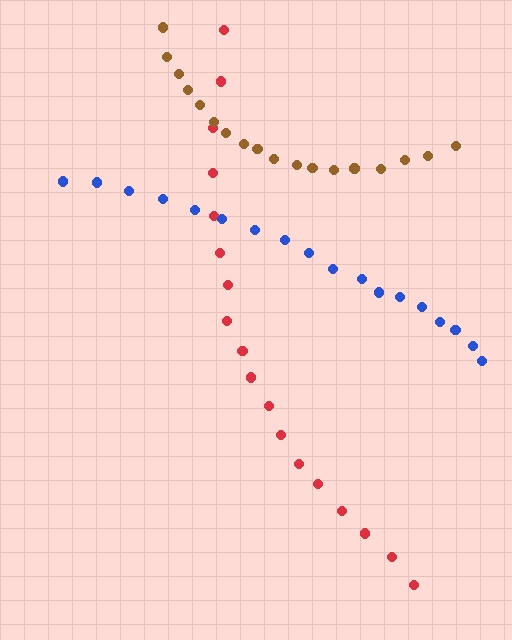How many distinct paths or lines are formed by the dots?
There are 3 distinct paths.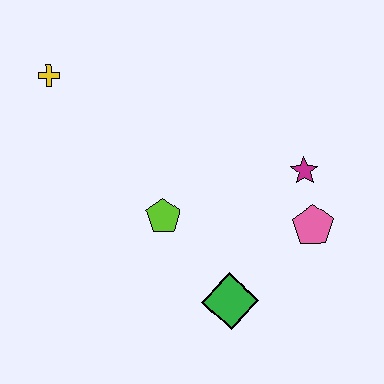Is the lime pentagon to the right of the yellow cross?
Yes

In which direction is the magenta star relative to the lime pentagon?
The magenta star is to the right of the lime pentagon.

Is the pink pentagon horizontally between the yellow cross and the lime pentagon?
No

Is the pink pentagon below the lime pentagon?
Yes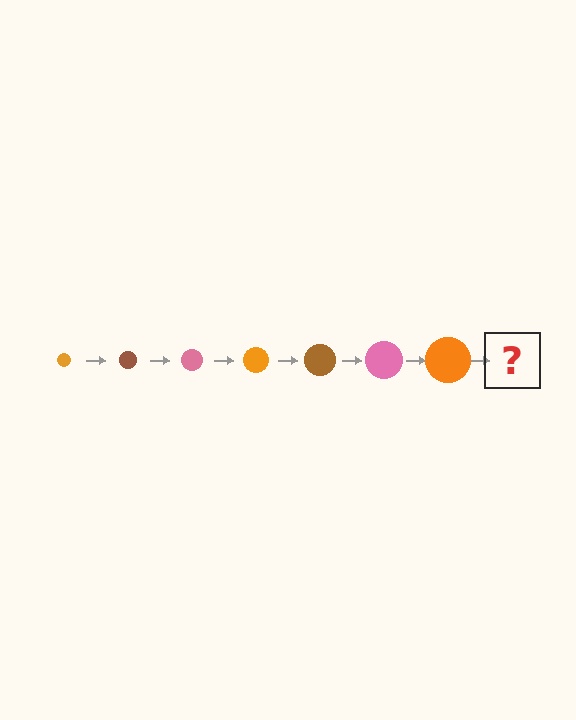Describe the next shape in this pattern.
It should be a brown circle, larger than the previous one.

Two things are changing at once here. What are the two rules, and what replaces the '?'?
The two rules are that the circle grows larger each step and the color cycles through orange, brown, and pink. The '?' should be a brown circle, larger than the previous one.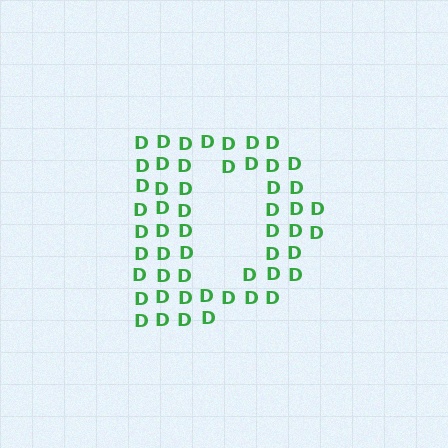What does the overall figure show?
The overall figure shows the letter D.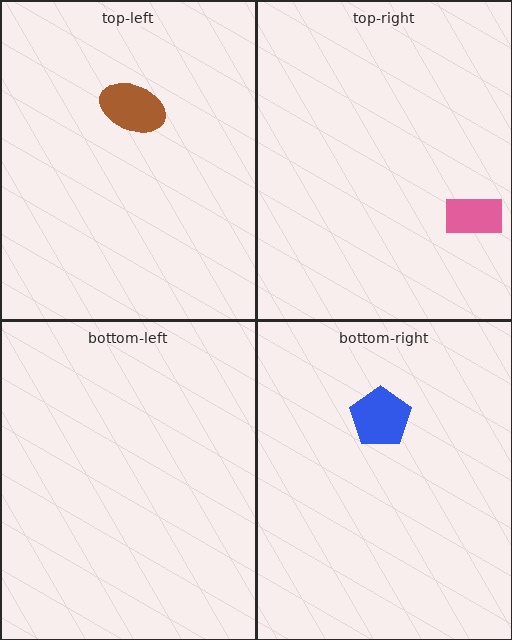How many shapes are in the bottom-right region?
1.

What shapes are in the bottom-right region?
The blue pentagon.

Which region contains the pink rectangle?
The top-right region.